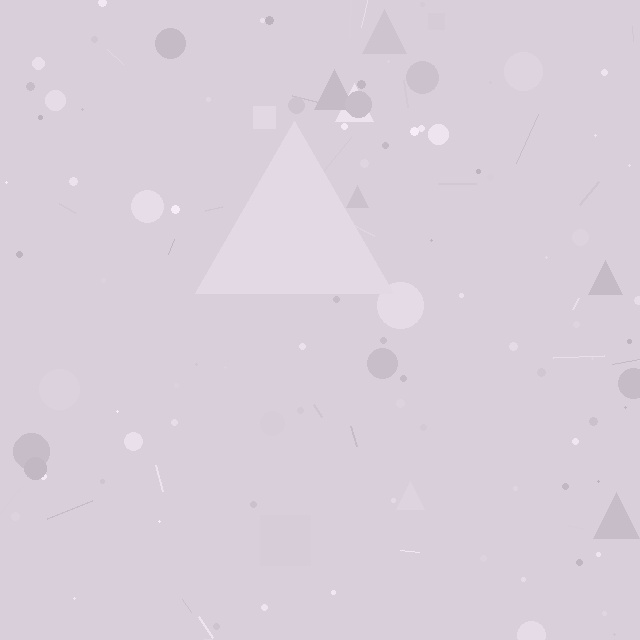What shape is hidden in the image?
A triangle is hidden in the image.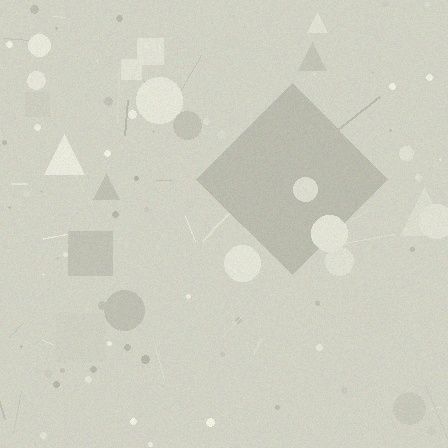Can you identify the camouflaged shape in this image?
The camouflaged shape is a diamond.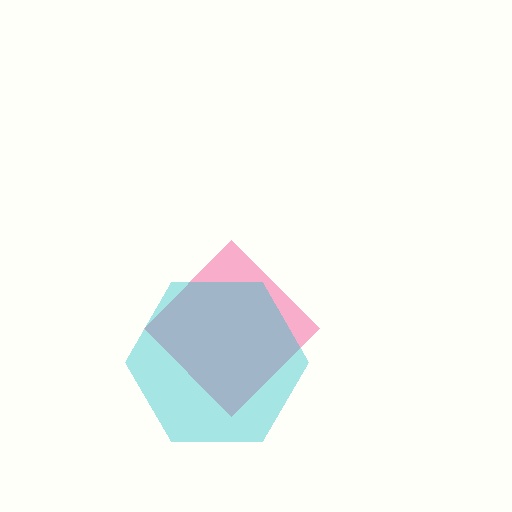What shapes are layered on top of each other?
The layered shapes are: a pink diamond, a cyan hexagon.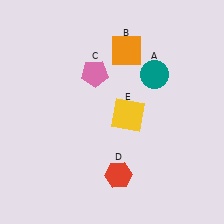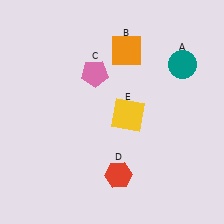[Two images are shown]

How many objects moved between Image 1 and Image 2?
1 object moved between the two images.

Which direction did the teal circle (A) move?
The teal circle (A) moved right.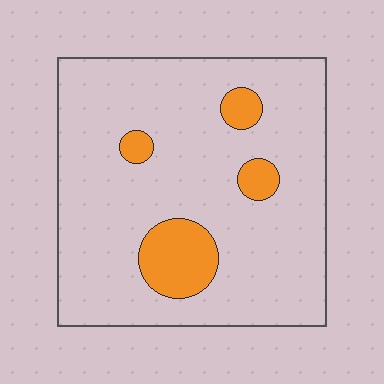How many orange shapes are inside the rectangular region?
4.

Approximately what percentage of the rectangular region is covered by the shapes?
Approximately 10%.